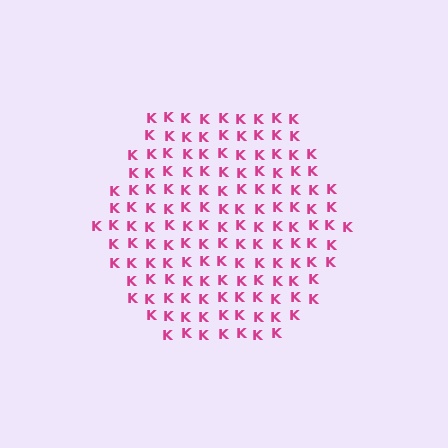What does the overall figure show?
The overall figure shows a hexagon.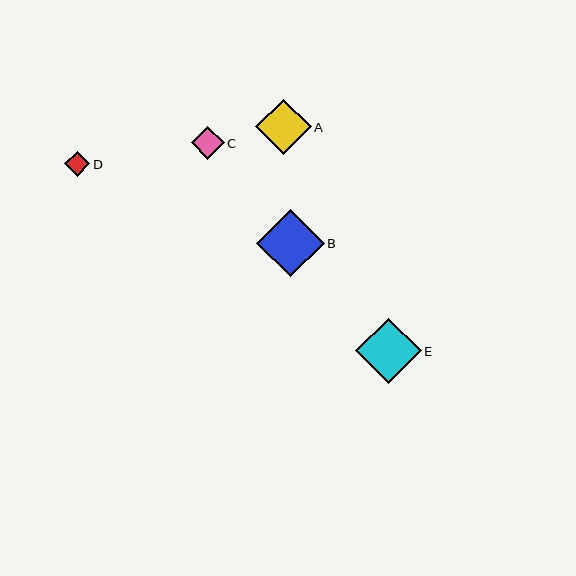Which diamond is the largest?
Diamond B is the largest with a size of approximately 67 pixels.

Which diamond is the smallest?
Diamond D is the smallest with a size of approximately 25 pixels.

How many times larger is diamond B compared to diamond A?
Diamond B is approximately 1.2 times the size of diamond A.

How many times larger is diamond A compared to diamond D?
Diamond A is approximately 2.2 times the size of diamond D.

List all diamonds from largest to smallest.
From largest to smallest: B, E, A, C, D.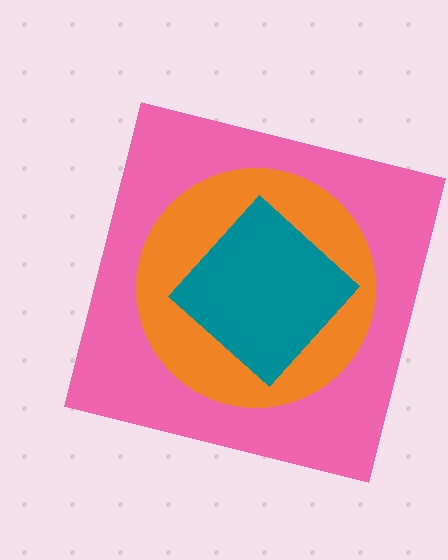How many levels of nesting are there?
3.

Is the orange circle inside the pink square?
Yes.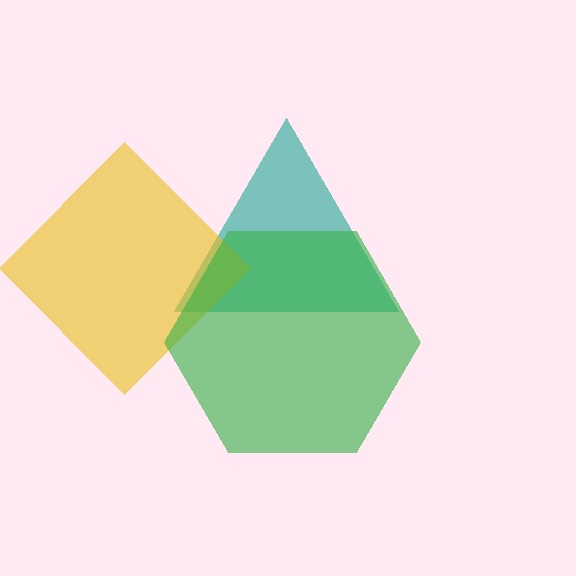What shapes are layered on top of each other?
The layered shapes are: a teal triangle, a yellow diamond, a green hexagon.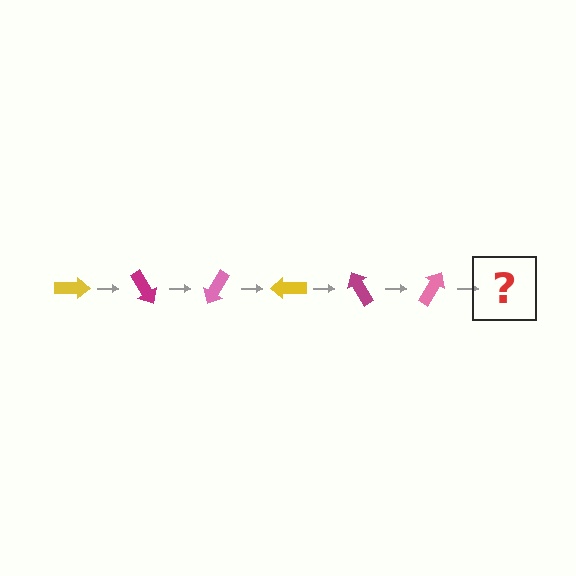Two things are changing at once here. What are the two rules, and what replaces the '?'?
The two rules are that it rotates 60 degrees each step and the color cycles through yellow, magenta, and pink. The '?' should be a yellow arrow, rotated 360 degrees from the start.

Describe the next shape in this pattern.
It should be a yellow arrow, rotated 360 degrees from the start.